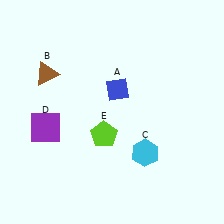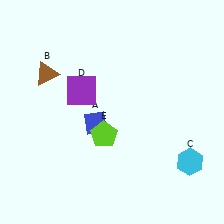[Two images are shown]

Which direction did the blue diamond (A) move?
The blue diamond (A) moved down.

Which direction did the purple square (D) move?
The purple square (D) moved up.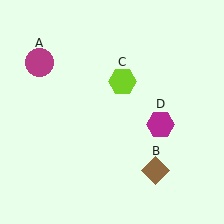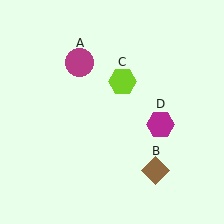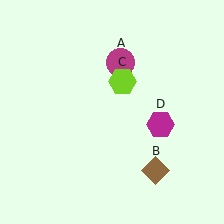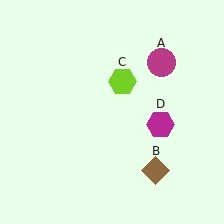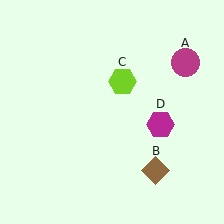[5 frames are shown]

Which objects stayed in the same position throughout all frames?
Brown diamond (object B) and lime hexagon (object C) and magenta hexagon (object D) remained stationary.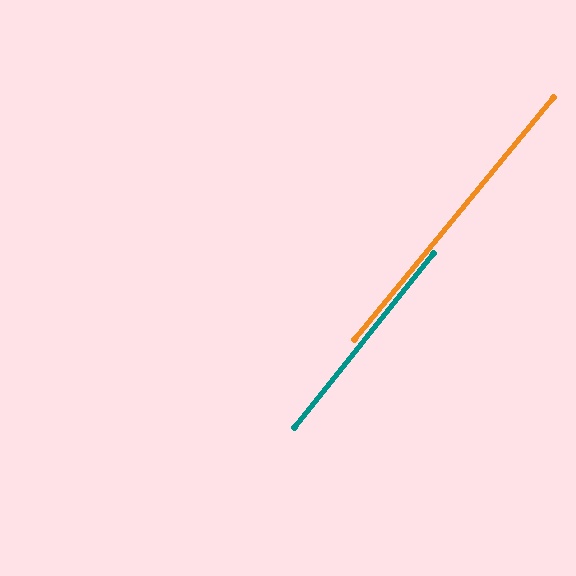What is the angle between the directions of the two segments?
Approximately 1 degree.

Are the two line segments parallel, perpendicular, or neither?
Parallel — their directions differ by only 1.0°.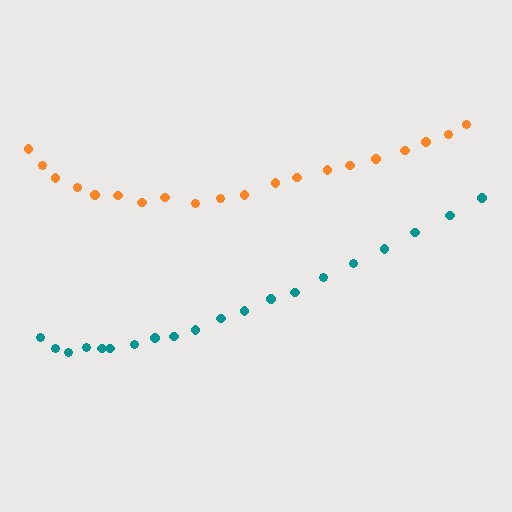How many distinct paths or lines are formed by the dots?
There are 2 distinct paths.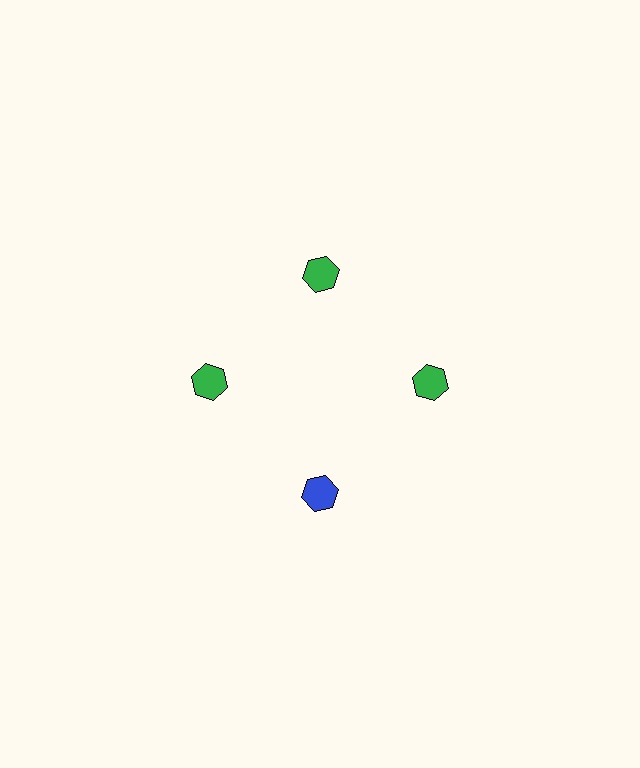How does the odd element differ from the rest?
It has a different color: blue instead of green.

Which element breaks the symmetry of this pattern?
The blue hexagon at roughly the 6 o'clock position breaks the symmetry. All other shapes are green hexagons.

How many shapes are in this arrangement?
There are 4 shapes arranged in a ring pattern.